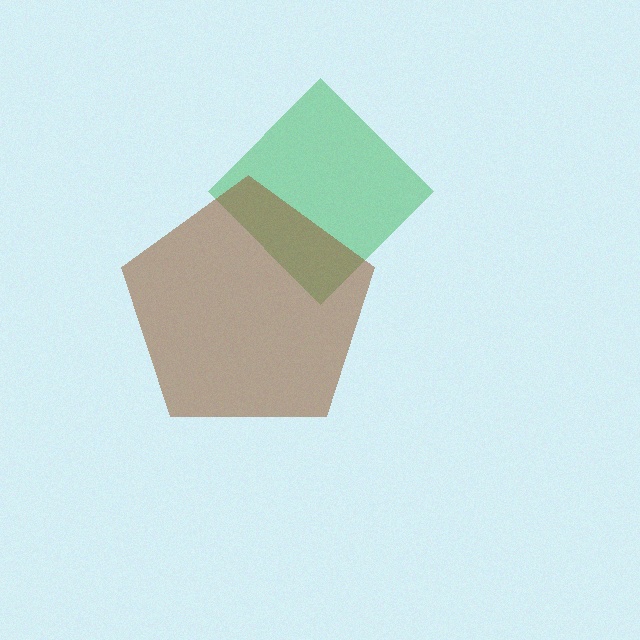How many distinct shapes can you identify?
There are 2 distinct shapes: a green diamond, a brown pentagon.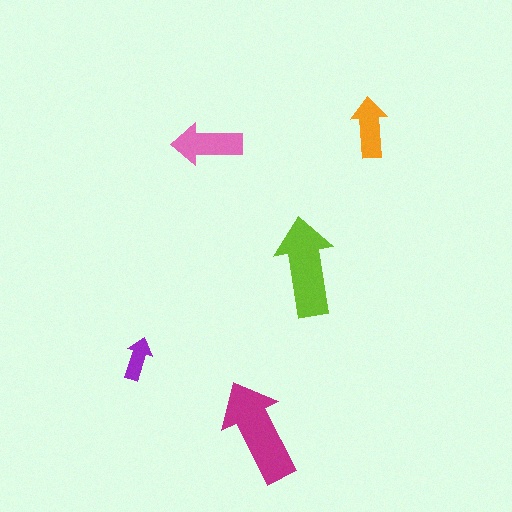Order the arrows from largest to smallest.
the magenta one, the lime one, the pink one, the orange one, the purple one.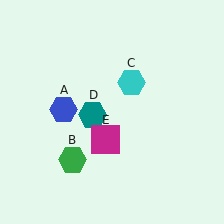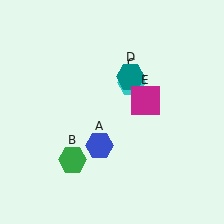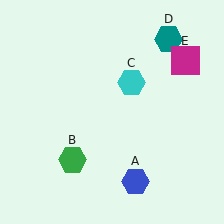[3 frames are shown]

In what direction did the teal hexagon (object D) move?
The teal hexagon (object D) moved up and to the right.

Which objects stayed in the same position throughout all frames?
Green hexagon (object B) and cyan hexagon (object C) remained stationary.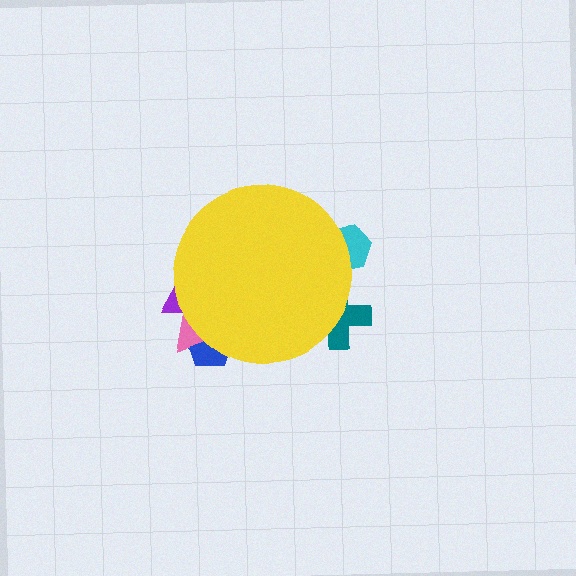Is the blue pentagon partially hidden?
Yes, the blue pentagon is partially hidden behind the yellow circle.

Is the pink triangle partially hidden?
Yes, the pink triangle is partially hidden behind the yellow circle.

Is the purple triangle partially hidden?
Yes, the purple triangle is partially hidden behind the yellow circle.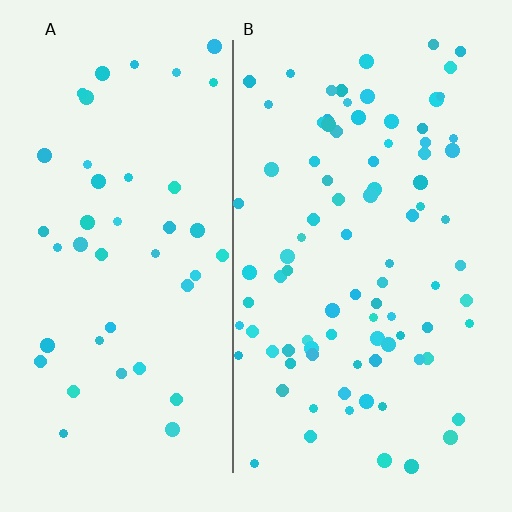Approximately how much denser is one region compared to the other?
Approximately 2.0× — region B over region A.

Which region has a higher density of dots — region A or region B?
B (the right).